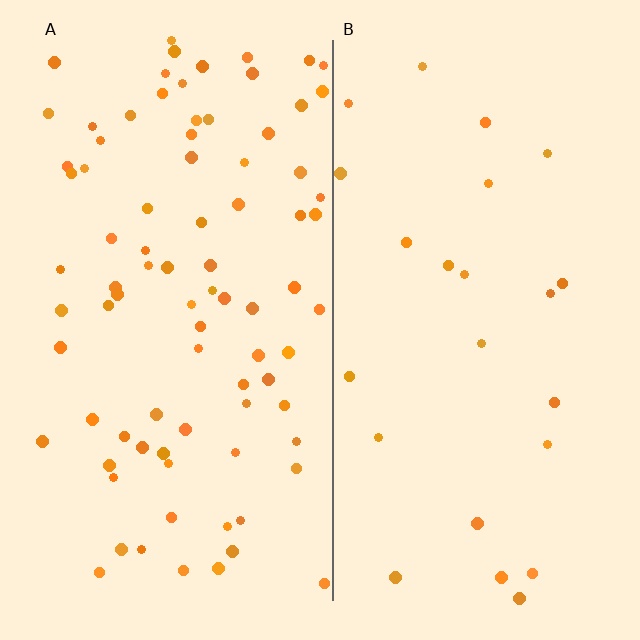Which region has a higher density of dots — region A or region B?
A (the left).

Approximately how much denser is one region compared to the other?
Approximately 3.5× — region A over region B.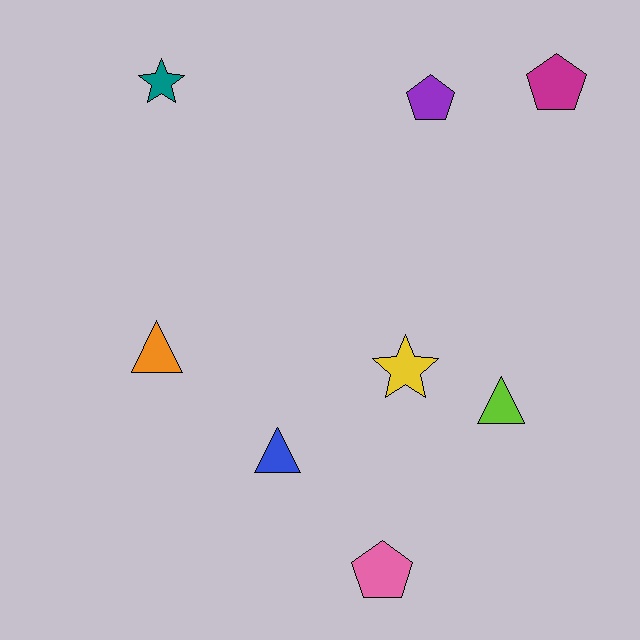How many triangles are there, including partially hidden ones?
There are 3 triangles.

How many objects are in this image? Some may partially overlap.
There are 8 objects.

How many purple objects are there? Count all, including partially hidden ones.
There is 1 purple object.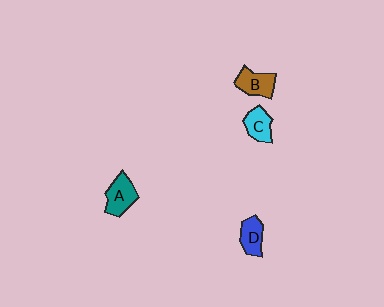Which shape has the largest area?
Shape A (teal).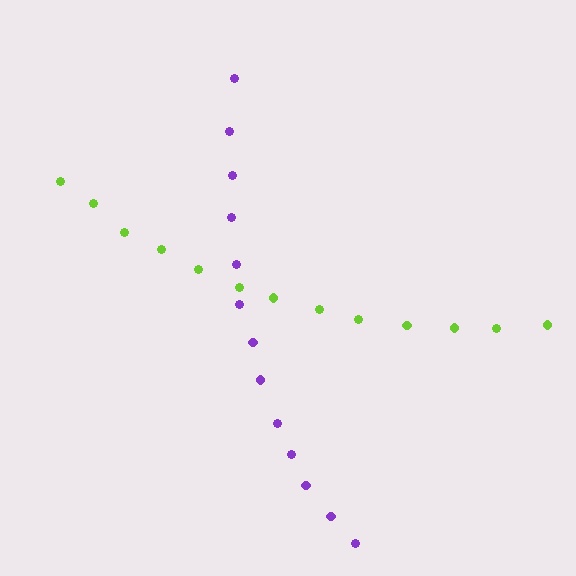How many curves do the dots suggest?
There are 2 distinct paths.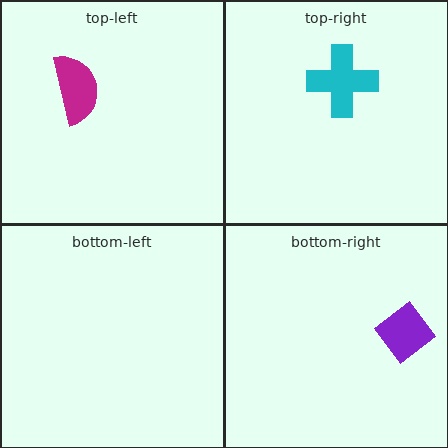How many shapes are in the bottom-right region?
1.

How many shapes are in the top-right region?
1.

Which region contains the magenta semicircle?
The top-left region.